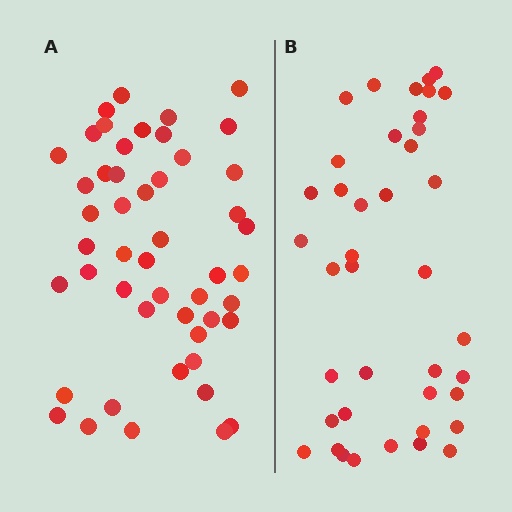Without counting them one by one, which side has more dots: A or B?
Region A (the left region) has more dots.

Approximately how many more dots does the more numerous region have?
Region A has roughly 8 or so more dots than region B.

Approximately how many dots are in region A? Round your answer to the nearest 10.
About 50 dots. (The exact count is 49, which rounds to 50.)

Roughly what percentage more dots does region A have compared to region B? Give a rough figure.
About 20% more.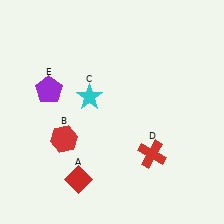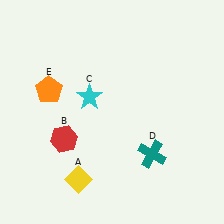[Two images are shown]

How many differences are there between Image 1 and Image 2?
There are 3 differences between the two images.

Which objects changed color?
A changed from red to yellow. D changed from red to teal. E changed from purple to orange.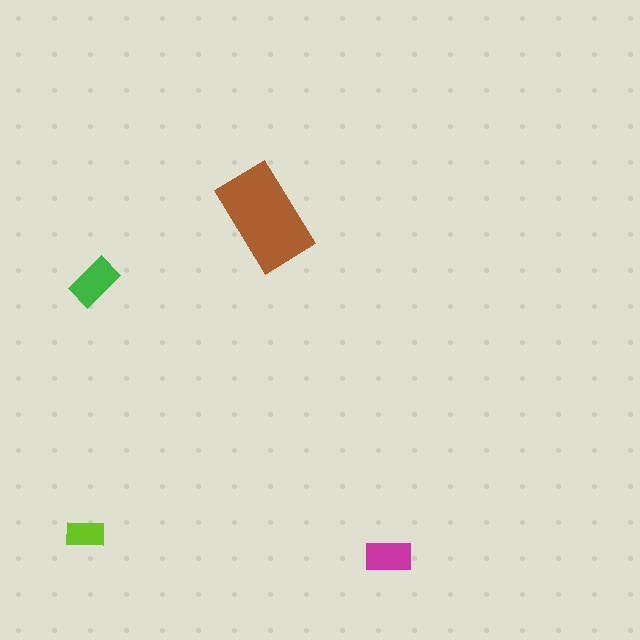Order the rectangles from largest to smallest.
the brown one, the green one, the magenta one, the lime one.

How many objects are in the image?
There are 4 objects in the image.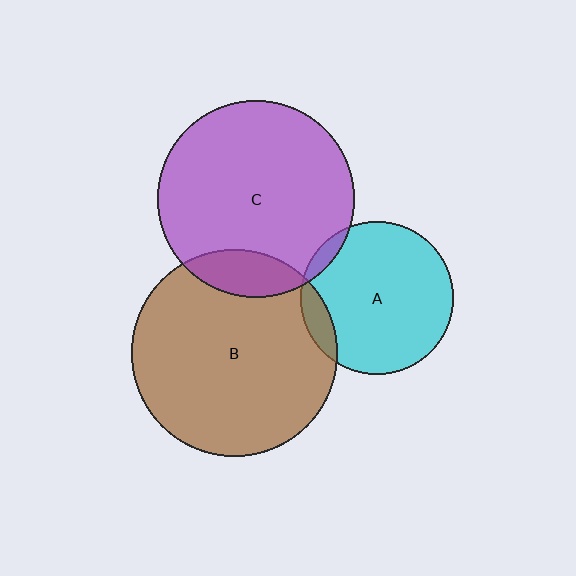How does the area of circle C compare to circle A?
Approximately 1.7 times.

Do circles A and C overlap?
Yes.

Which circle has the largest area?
Circle B (brown).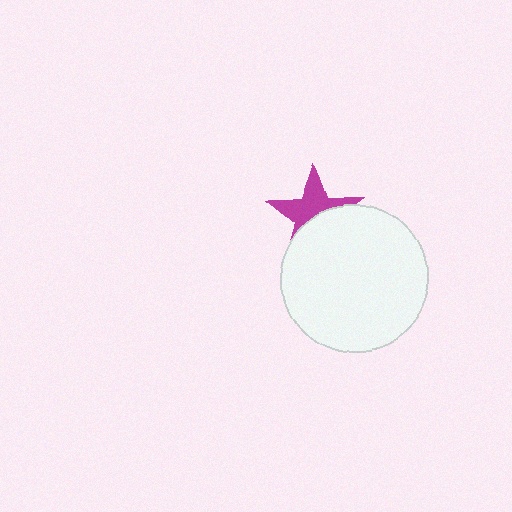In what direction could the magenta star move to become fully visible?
The magenta star could move up. That would shift it out from behind the white circle entirely.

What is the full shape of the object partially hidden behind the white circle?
The partially hidden object is a magenta star.